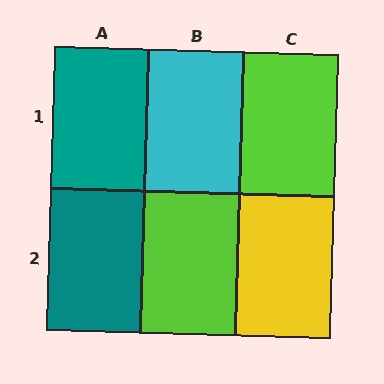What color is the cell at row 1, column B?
Cyan.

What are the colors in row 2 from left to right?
Teal, lime, yellow.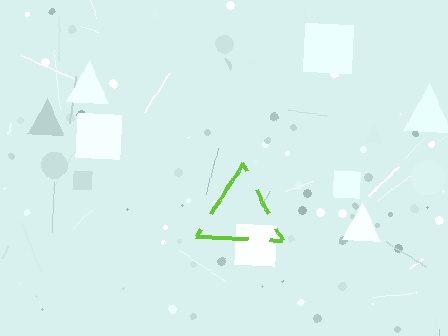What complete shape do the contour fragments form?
The contour fragments form a triangle.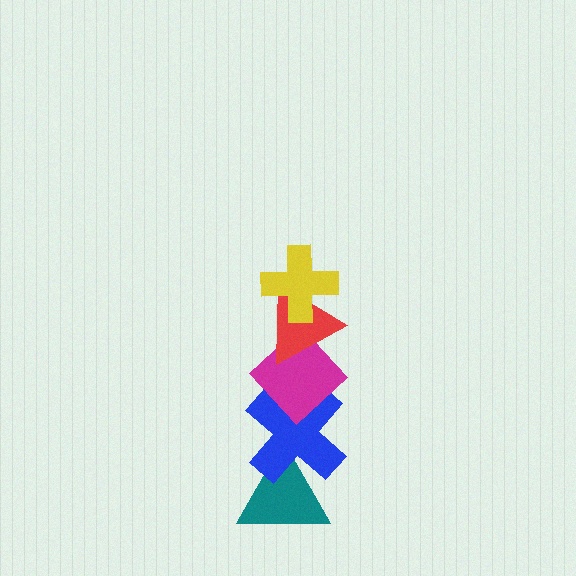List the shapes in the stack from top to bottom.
From top to bottom: the yellow cross, the red triangle, the magenta diamond, the blue cross, the teal triangle.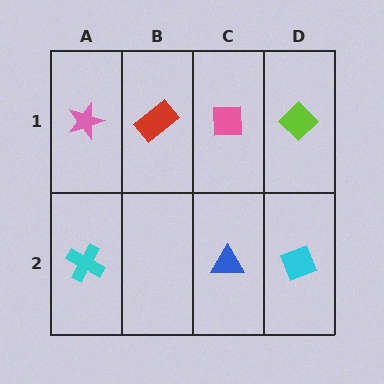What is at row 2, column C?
A blue triangle.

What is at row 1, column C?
A pink square.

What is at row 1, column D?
A lime diamond.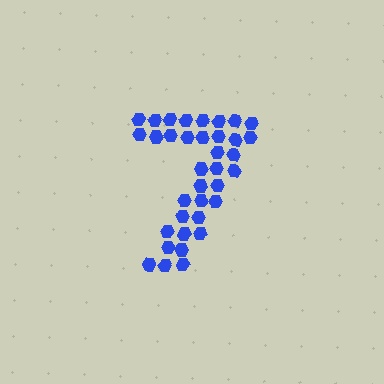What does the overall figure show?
The overall figure shows the digit 7.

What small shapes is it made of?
It is made of small hexagons.